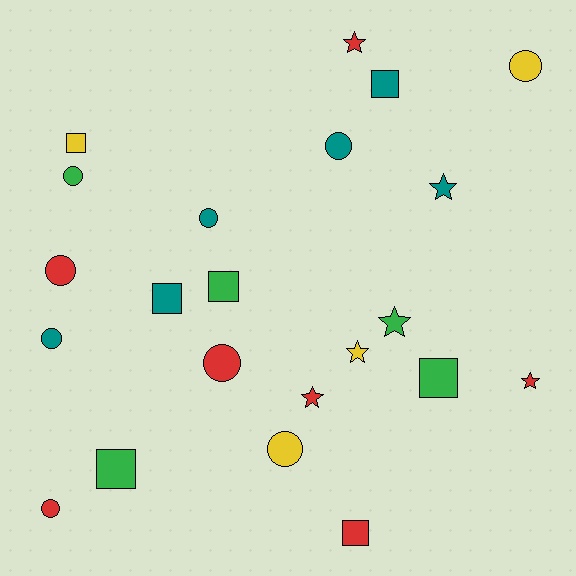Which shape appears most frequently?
Circle, with 9 objects.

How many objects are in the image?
There are 22 objects.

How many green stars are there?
There is 1 green star.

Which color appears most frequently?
Red, with 7 objects.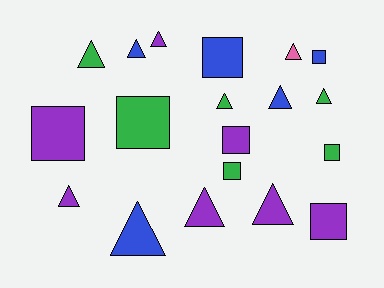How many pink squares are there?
There are no pink squares.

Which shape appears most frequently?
Triangle, with 11 objects.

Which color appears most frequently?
Purple, with 7 objects.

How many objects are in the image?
There are 19 objects.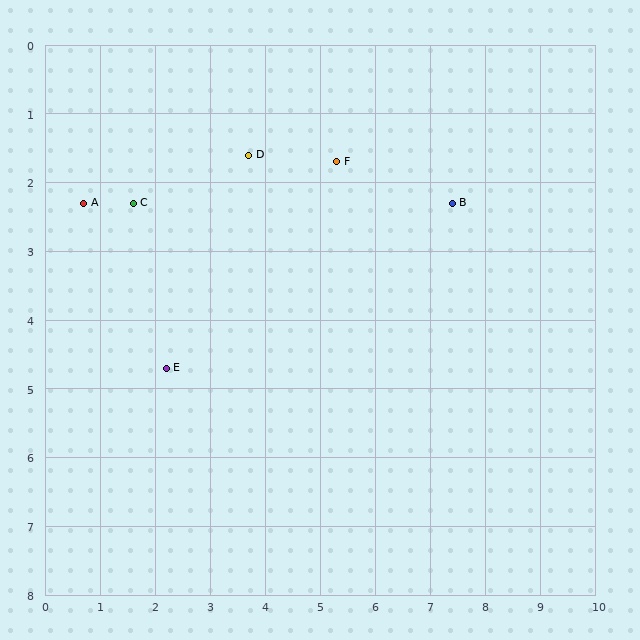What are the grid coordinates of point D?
Point D is at approximately (3.7, 1.6).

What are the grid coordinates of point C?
Point C is at approximately (1.6, 2.3).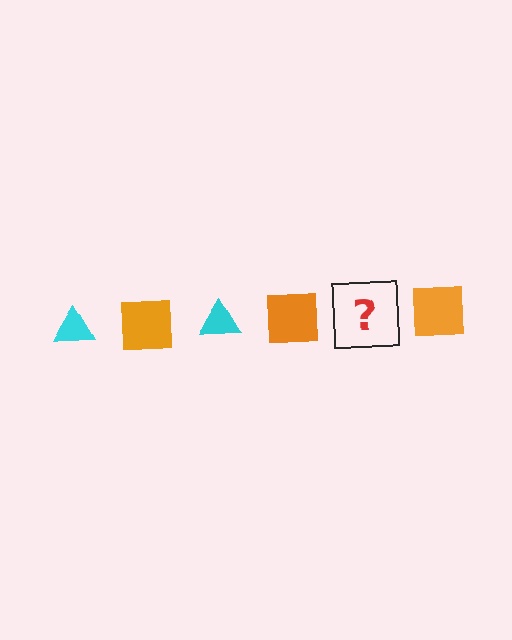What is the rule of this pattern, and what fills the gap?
The rule is that the pattern alternates between cyan triangle and orange square. The gap should be filled with a cyan triangle.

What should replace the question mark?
The question mark should be replaced with a cyan triangle.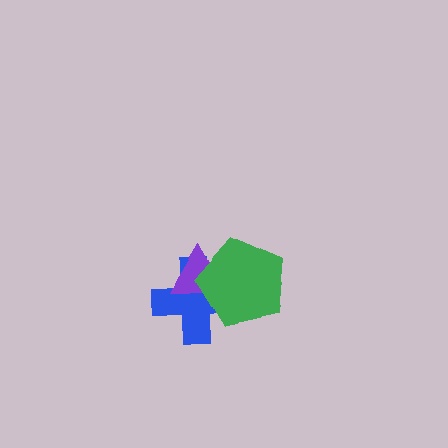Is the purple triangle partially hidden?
Yes, it is partially covered by another shape.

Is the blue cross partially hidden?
Yes, it is partially covered by another shape.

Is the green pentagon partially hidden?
No, no other shape covers it.